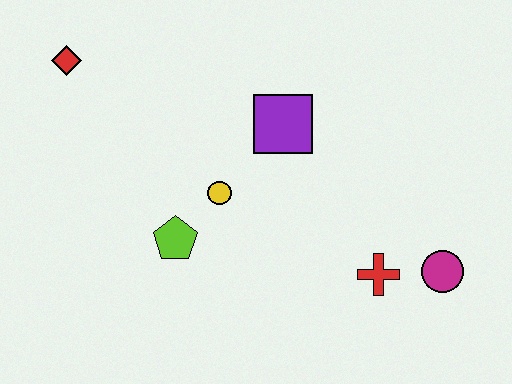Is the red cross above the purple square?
No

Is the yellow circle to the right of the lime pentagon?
Yes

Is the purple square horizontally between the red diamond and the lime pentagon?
No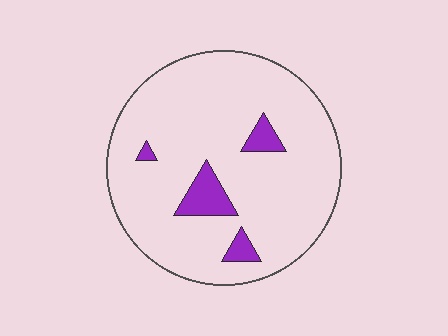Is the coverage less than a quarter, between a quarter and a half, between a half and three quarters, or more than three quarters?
Less than a quarter.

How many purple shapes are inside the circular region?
4.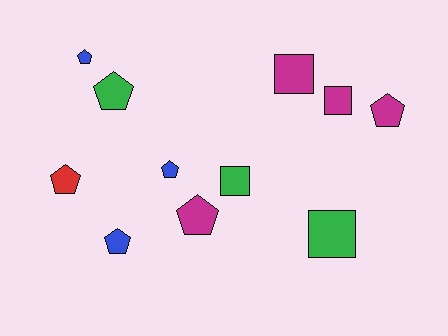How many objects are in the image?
There are 11 objects.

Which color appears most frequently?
Magenta, with 4 objects.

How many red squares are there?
There are no red squares.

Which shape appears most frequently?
Pentagon, with 7 objects.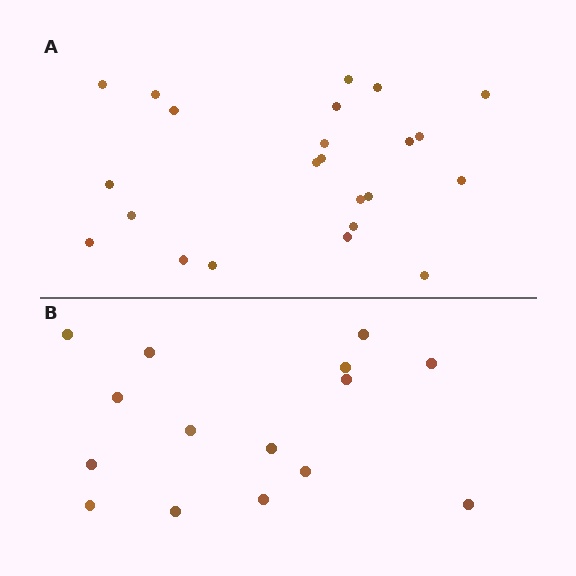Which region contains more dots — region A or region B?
Region A (the top region) has more dots.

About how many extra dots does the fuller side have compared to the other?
Region A has roughly 8 or so more dots than region B.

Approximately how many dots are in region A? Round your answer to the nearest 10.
About 20 dots. (The exact count is 23, which rounds to 20.)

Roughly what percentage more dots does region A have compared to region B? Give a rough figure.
About 55% more.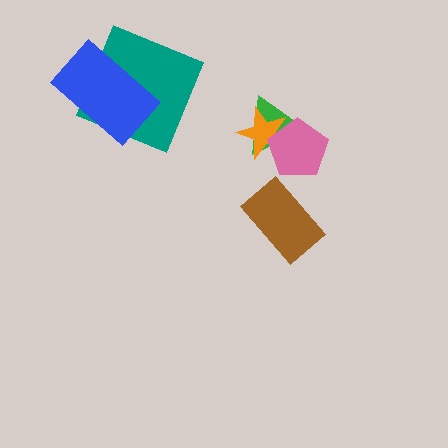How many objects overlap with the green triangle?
2 objects overlap with the green triangle.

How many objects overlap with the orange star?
2 objects overlap with the orange star.